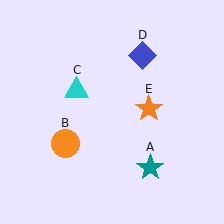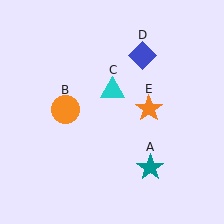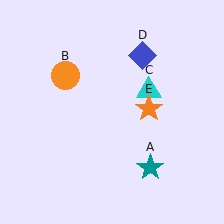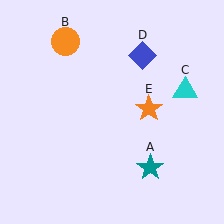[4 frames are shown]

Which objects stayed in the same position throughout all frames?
Teal star (object A) and blue diamond (object D) and orange star (object E) remained stationary.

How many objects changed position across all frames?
2 objects changed position: orange circle (object B), cyan triangle (object C).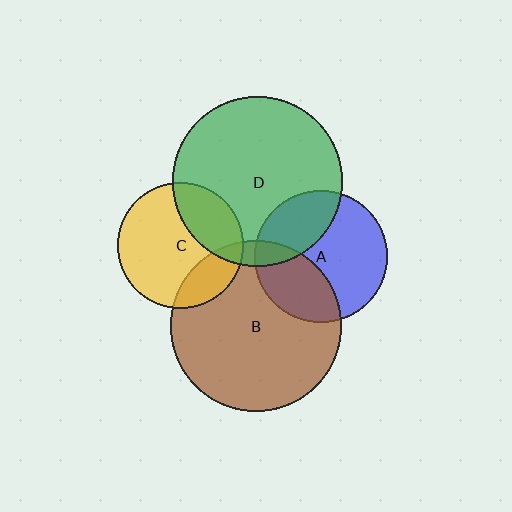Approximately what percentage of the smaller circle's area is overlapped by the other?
Approximately 30%.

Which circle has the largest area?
Circle B (brown).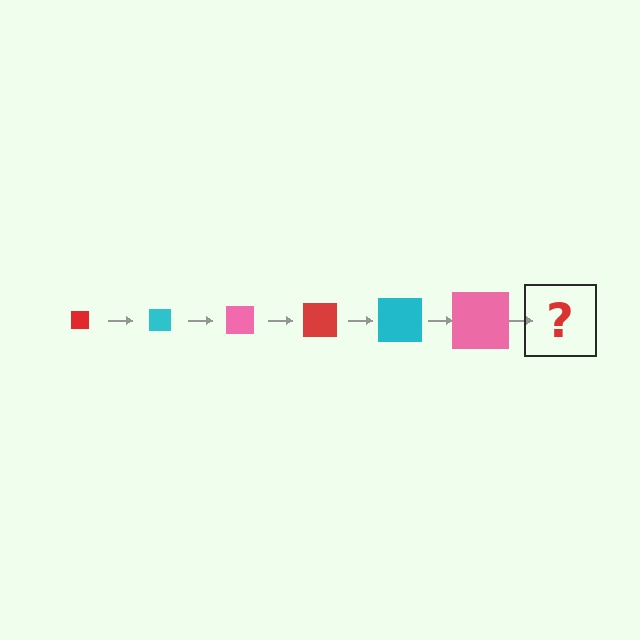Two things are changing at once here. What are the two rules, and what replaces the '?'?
The two rules are that the square grows larger each step and the color cycles through red, cyan, and pink. The '?' should be a red square, larger than the previous one.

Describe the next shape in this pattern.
It should be a red square, larger than the previous one.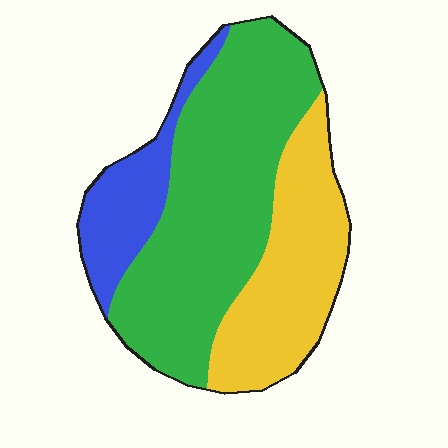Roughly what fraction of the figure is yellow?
Yellow covers roughly 30% of the figure.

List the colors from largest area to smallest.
From largest to smallest: green, yellow, blue.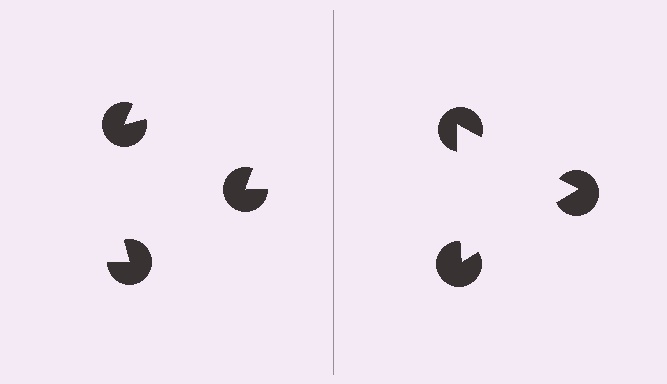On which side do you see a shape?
An illusory triangle appears on the right side. On the left side the wedge cuts are rotated, so no coherent shape forms.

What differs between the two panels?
The pac-man discs are positioned identically on both sides; only the wedge orientations differ. On the right they align to a triangle; on the left they are misaligned.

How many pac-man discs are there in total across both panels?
6 — 3 on each side.